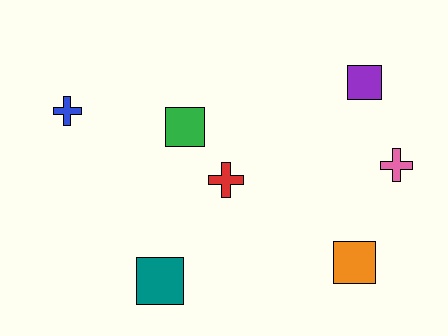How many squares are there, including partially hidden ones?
There are 4 squares.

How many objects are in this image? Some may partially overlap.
There are 7 objects.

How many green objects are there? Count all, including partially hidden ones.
There is 1 green object.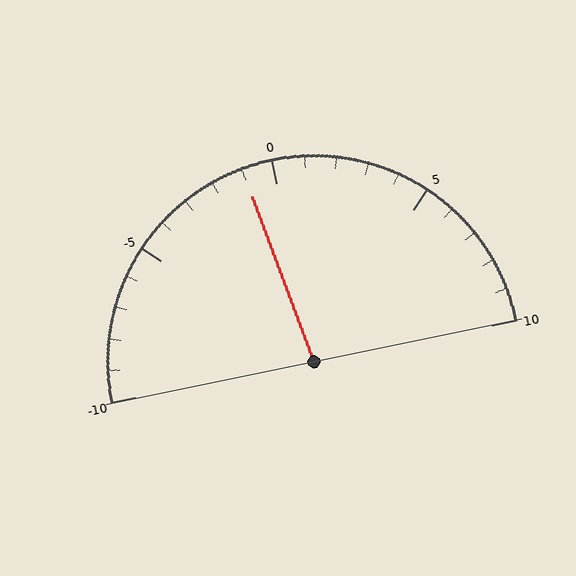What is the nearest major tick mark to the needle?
The nearest major tick mark is 0.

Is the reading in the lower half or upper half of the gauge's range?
The reading is in the lower half of the range (-10 to 10).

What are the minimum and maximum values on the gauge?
The gauge ranges from -10 to 10.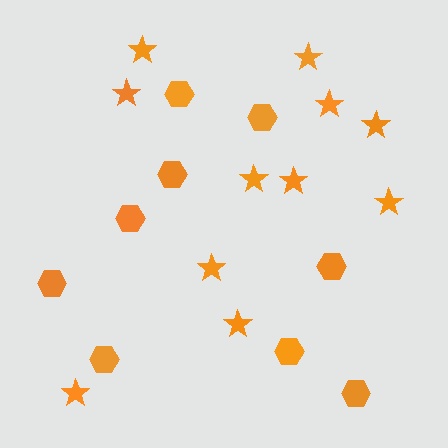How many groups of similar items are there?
There are 2 groups: one group of hexagons (9) and one group of stars (11).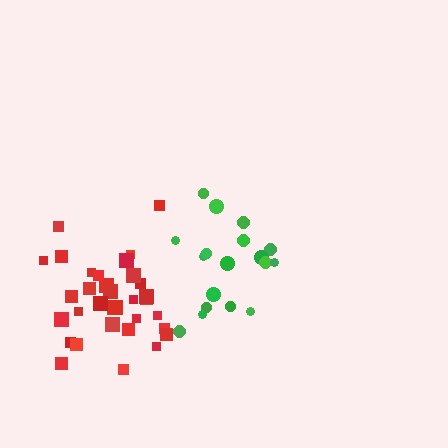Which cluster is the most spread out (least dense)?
Green.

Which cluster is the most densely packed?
Red.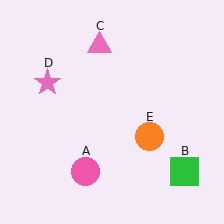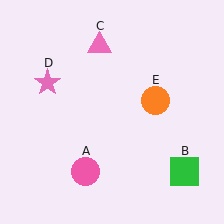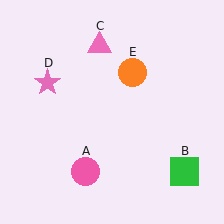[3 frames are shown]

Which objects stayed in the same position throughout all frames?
Pink circle (object A) and green square (object B) and pink triangle (object C) and pink star (object D) remained stationary.